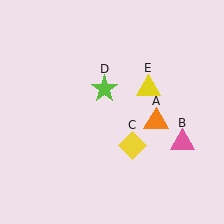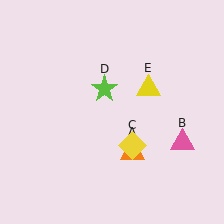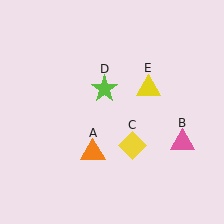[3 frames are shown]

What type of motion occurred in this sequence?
The orange triangle (object A) rotated clockwise around the center of the scene.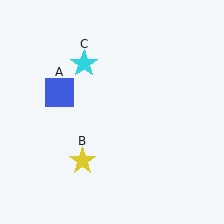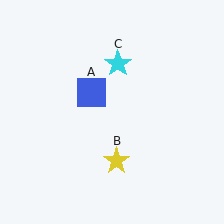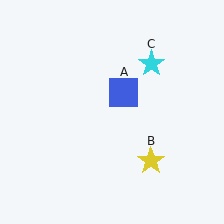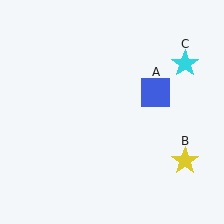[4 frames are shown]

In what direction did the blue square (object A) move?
The blue square (object A) moved right.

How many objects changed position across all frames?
3 objects changed position: blue square (object A), yellow star (object B), cyan star (object C).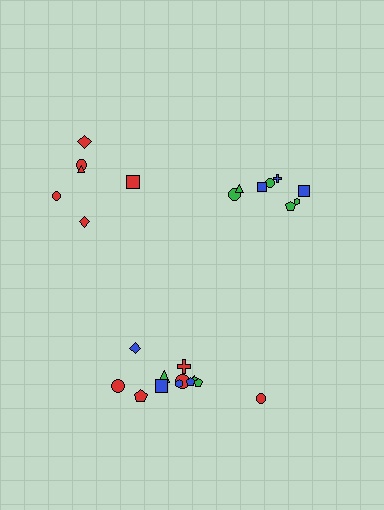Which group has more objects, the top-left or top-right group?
The top-right group.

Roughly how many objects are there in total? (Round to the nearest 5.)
Roughly 25 objects in total.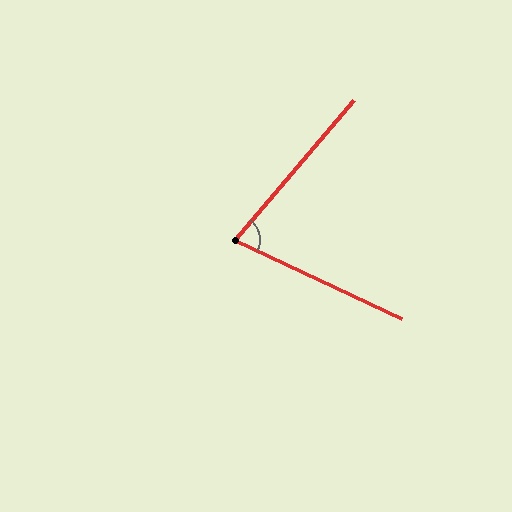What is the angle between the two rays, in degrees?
Approximately 75 degrees.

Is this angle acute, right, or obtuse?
It is acute.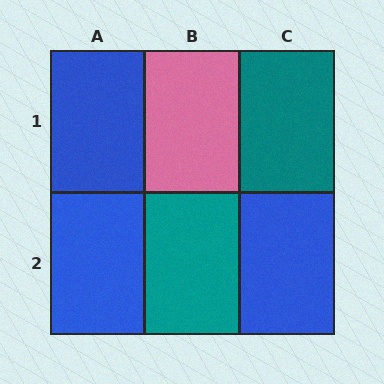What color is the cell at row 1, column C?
Teal.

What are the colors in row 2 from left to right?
Blue, teal, blue.